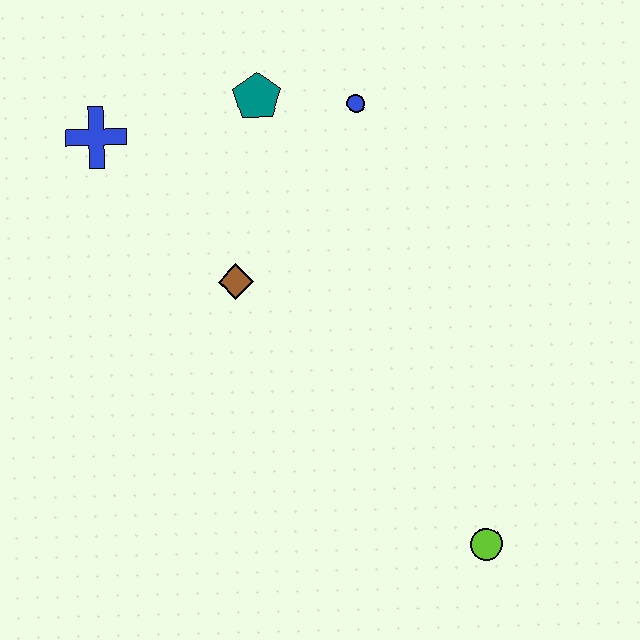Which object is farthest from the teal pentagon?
The lime circle is farthest from the teal pentagon.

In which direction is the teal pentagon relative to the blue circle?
The teal pentagon is to the left of the blue circle.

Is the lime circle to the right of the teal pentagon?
Yes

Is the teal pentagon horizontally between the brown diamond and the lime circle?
Yes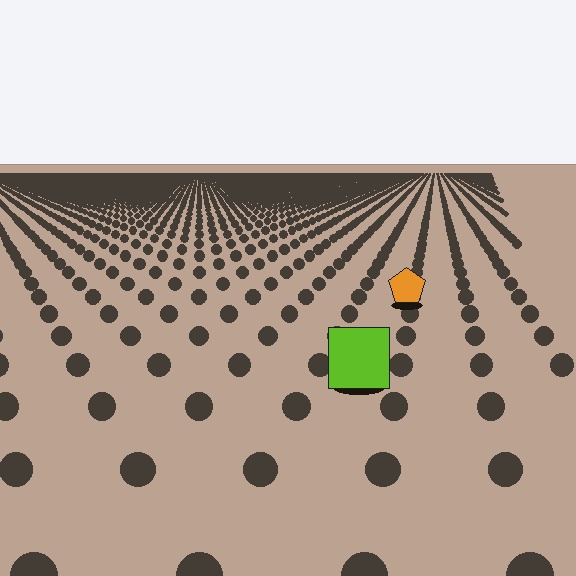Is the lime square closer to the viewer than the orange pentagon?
Yes. The lime square is closer — you can tell from the texture gradient: the ground texture is coarser near it.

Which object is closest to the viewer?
The lime square is closest. The texture marks near it are larger and more spread out.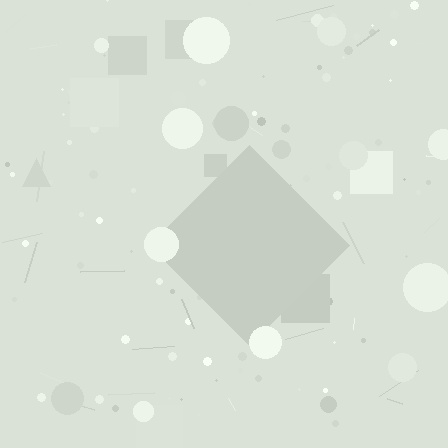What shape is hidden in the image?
A diamond is hidden in the image.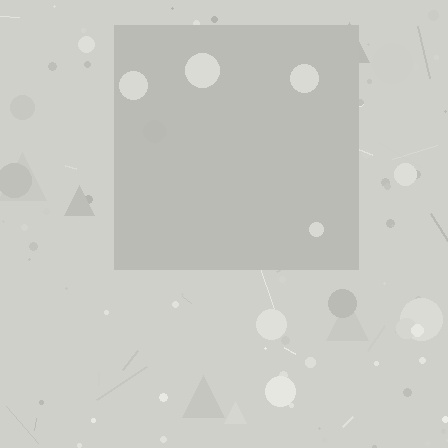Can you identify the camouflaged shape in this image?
The camouflaged shape is a square.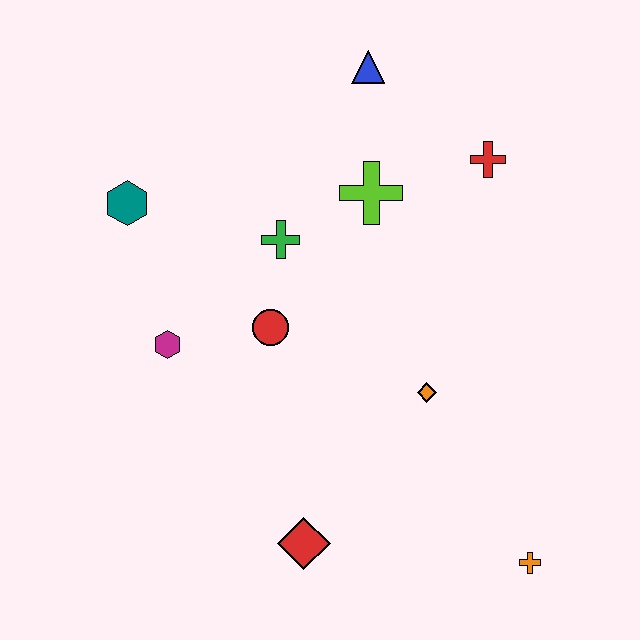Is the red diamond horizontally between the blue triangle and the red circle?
Yes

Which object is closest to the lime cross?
The green cross is closest to the lime cross.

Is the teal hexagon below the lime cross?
Yes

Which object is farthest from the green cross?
The orange cross is farthest from the green cross.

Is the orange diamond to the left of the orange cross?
Yes